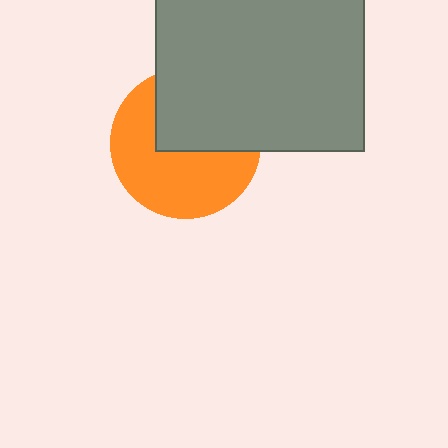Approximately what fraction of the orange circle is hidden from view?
Roughly 42% of the orange circle is hidden behind the gray rectangle.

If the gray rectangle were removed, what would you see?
You would see the complete orange circle.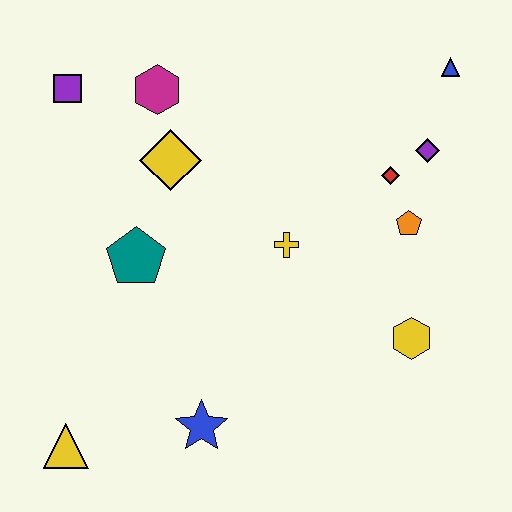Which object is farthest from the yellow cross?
The yellow triangle is farthest from the yellow cross.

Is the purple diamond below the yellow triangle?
No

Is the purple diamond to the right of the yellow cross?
Yes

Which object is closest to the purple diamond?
The red diamond is closest to the purple diamond.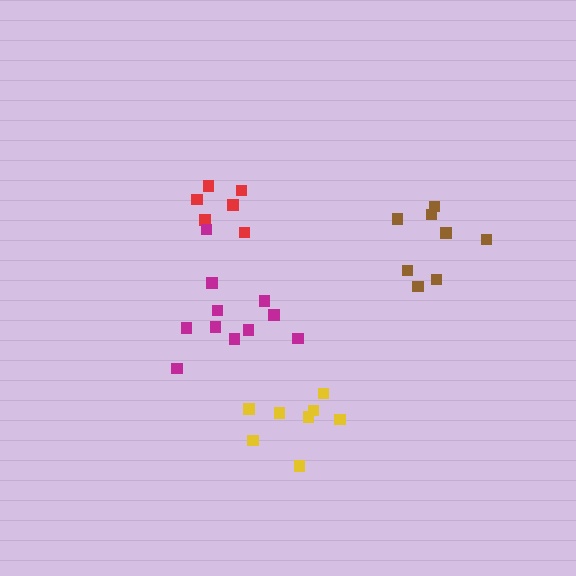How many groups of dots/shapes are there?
There are 4 groups.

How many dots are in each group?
Group 1: 6 dots, Group 2: 8 dots, Group 3: 11 dots, Group 4: 8 dots (33 total).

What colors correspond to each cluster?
The clusters are colored: red, yellow, magenta, brown.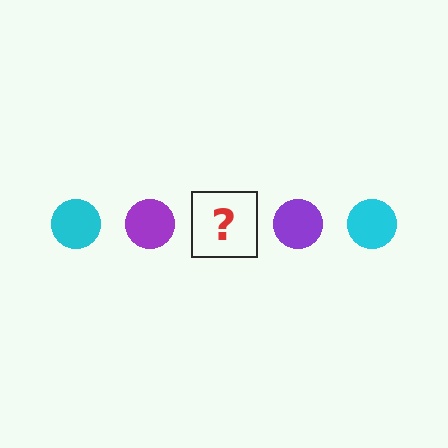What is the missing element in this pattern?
The missing element is a cyan circle.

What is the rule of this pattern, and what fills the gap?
The rule is that the pattern cycles through cyan, purple circles. The gap should be filled with a cyan circle.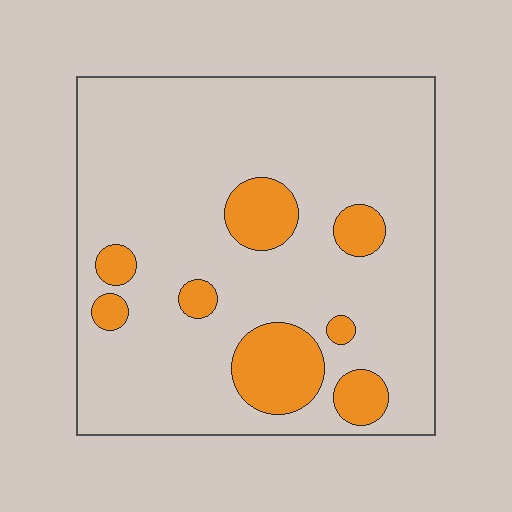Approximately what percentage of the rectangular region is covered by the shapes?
Approximately 15%.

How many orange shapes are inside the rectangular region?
8.